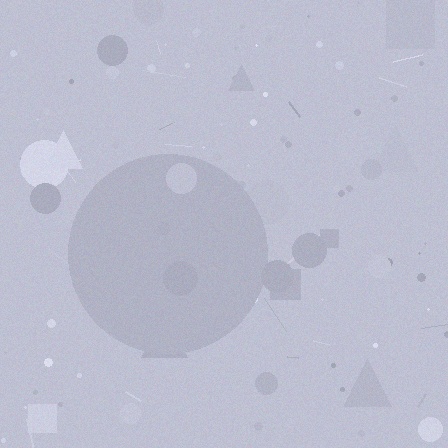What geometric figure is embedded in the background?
A circle is embedded in the background.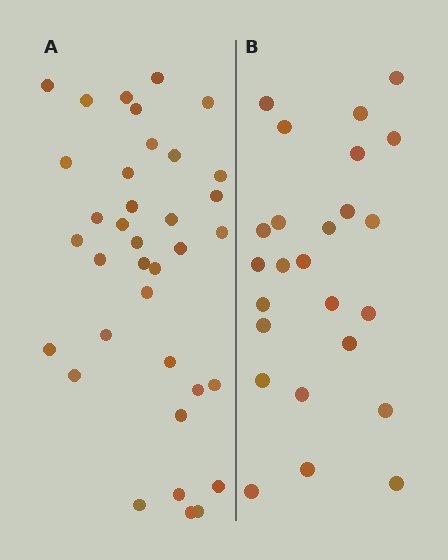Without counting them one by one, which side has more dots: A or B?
Region A (the left region) has more dots.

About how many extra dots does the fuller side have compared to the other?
Region A has roughly 12 or so more dots than region B.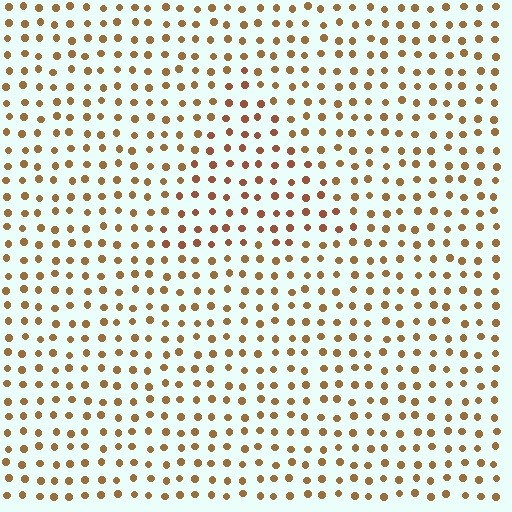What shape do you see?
I see a triangle.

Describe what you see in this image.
The image is filled with small brown elements in a uniform arrangement. A triangle-shaped region is visible where the elements are tinted to a slightly different hue, forming a subtle color boundary.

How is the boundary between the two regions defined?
The boundary is defined purely by a slight shift in hue (about 19 degrees). Spacing, size, and orientation are identical on both sides.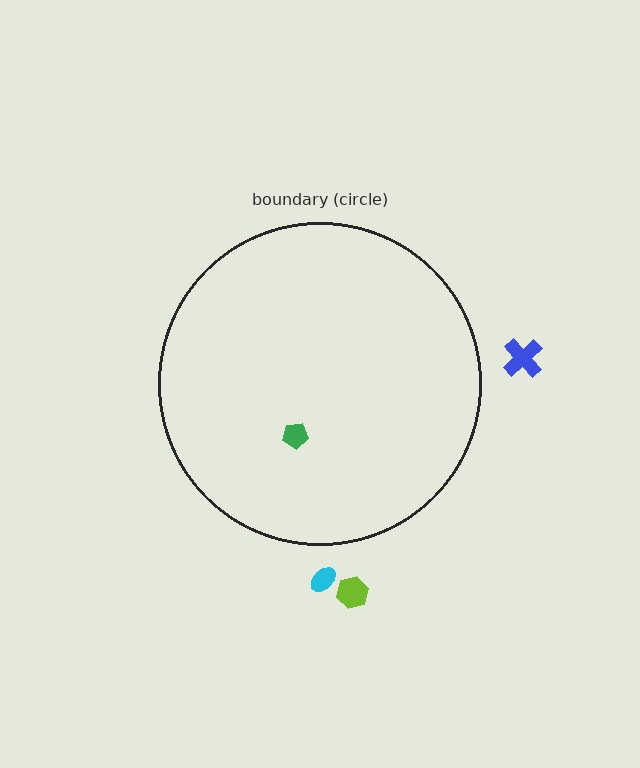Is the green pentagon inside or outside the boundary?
Inside.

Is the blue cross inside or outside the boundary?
Outside.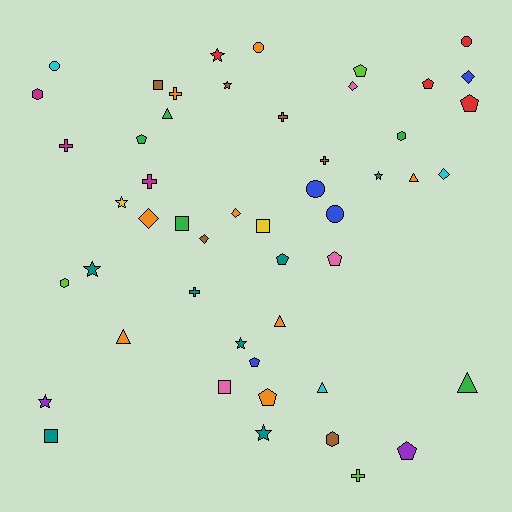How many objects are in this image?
There are 50 objects.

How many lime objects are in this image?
There are 3 lime objects.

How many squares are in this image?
There are 5 squares.